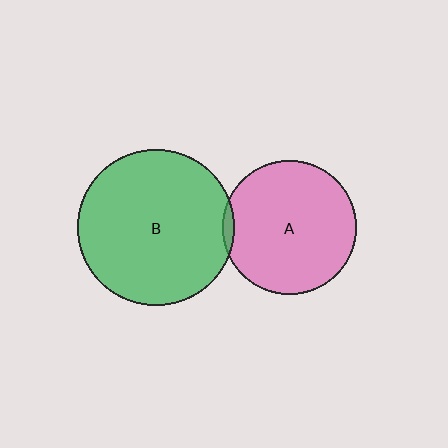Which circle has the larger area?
Circle B (green).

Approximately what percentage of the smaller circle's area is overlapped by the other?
Approximately 5%.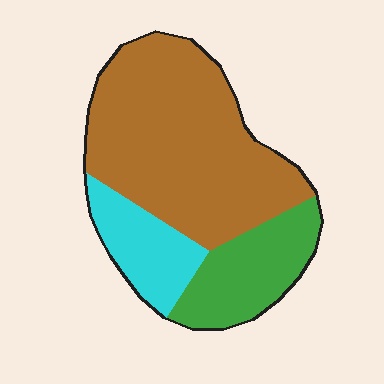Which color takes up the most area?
Brown, at roughly 60%.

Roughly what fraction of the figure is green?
Green takes up about one fifth (1/5) of the figure.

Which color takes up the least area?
Cyan, at roughly 15%.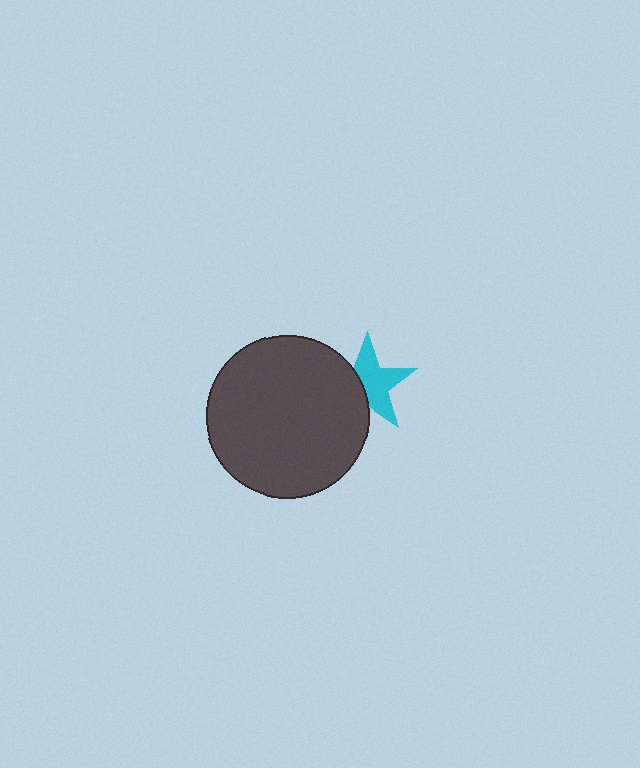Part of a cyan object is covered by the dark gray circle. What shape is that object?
It is a star.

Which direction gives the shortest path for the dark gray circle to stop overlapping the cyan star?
Moving left gives the shortest separation.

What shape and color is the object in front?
The object in front is a dark gray circle.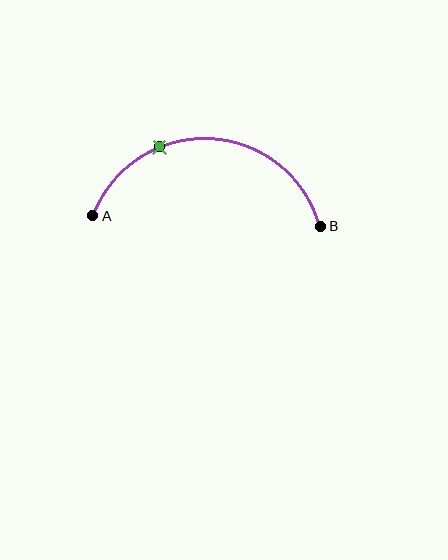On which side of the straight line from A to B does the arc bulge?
The arc bulges above the straight line connecting A and B.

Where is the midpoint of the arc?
The arc midpoint is the point on the curve farthest from the straight line joining A and B. It sits above that line.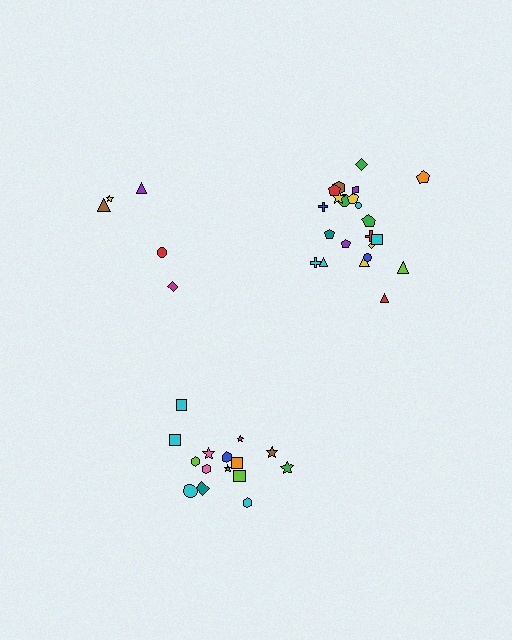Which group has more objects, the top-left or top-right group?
The top-right group.